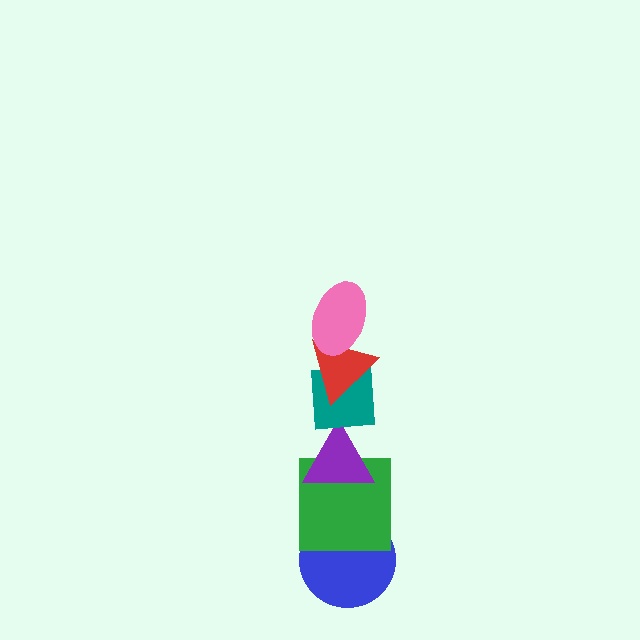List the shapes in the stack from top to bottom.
From top to bottom: the pink ellipse, the red triangle, the teal square, the purple triangle, the green square, the blue circle.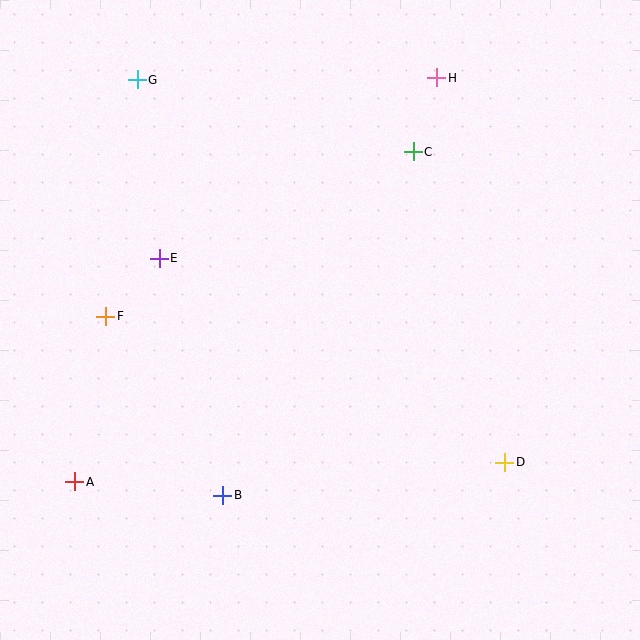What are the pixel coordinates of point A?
Point A is at (75, 482).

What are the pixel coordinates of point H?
Point H is at (437, 78).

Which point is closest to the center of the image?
Point E at (159, 258) is closest to the center.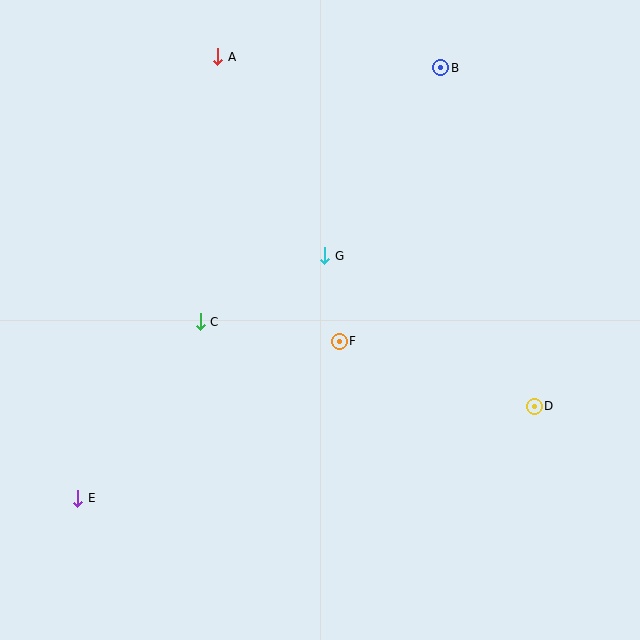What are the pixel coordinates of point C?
Point C is at (200, 322).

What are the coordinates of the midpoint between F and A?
The midpoint between F and A is at (278, 199).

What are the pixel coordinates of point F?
Point F is at (339, 341).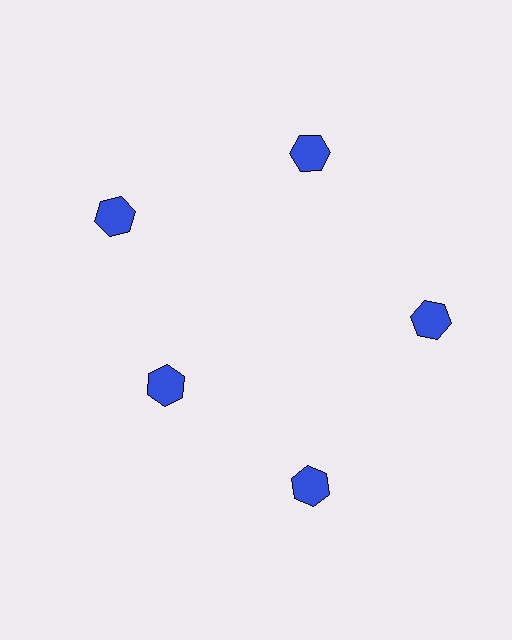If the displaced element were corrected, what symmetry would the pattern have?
It would have 5-fold rotational symmetry — the pattern would map onto itself every 72 degrees.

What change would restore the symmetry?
The symmetry would be restored by moving it outward, back onto the ring so that all 5 hexagons sit at equal angles and equal distance from the center.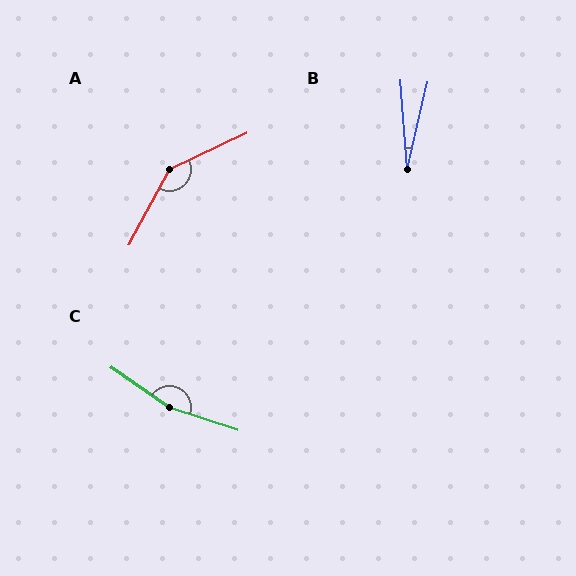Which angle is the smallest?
B, at approximately 17 degrees.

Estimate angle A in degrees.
Approximately 143 degrees.